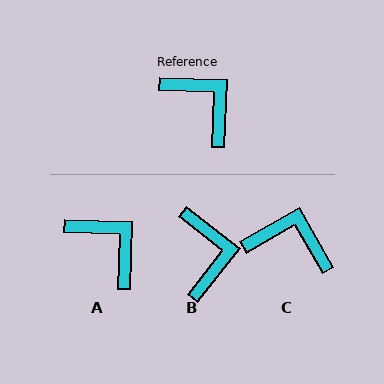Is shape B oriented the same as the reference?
No, it is off by about 36 degrees.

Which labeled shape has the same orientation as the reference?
A.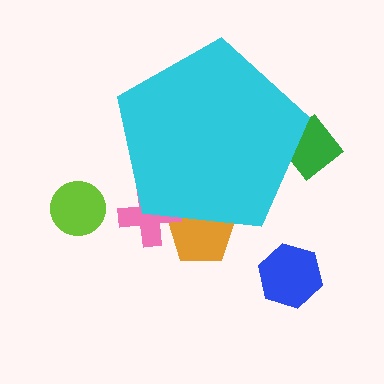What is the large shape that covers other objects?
A cyan pentagon.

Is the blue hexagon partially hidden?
No, the blue hexagon is fully visible.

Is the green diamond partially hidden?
Yes, the green diamond is partially hidden behind the cyan pentagon.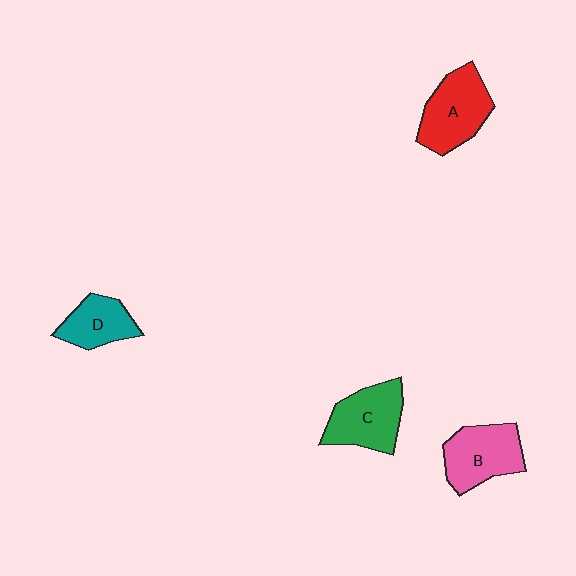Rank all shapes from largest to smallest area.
From largest to smallest: A (red), B (pink), C (green), D (teal).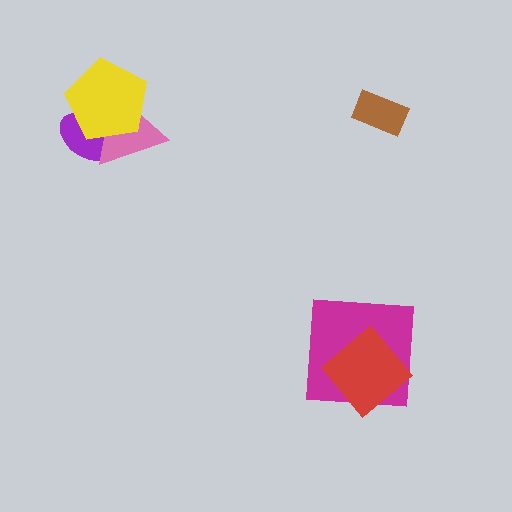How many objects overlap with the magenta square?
1 object overlaps with the magenta square.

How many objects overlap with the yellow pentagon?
2 objects overlap with the yellow pentagon.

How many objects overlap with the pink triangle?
2 objects overlap with the pink triangle.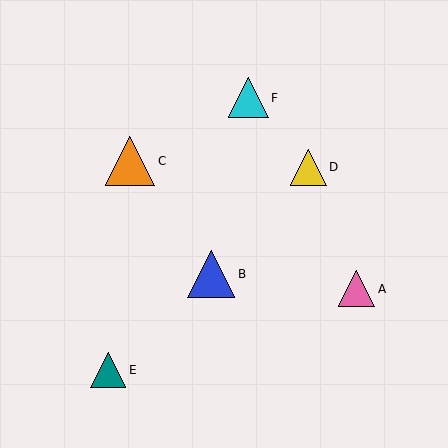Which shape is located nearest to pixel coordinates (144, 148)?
The orange triangle (labeled C) at (130, 161) is nearest to that location.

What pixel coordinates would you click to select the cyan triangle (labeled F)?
Click at (248, 98) to select the cyan triangle F.